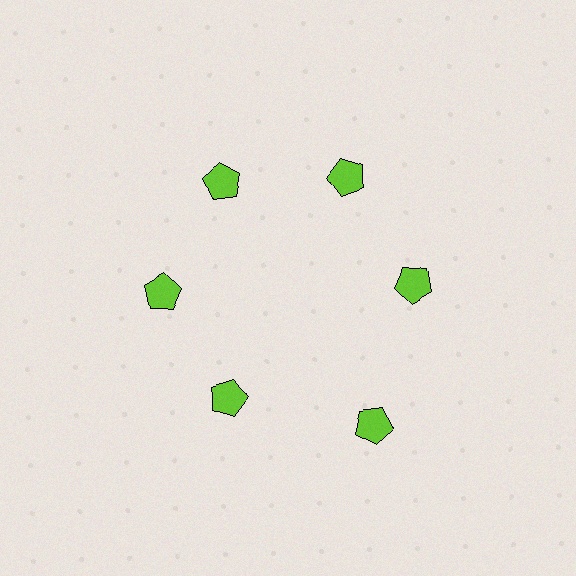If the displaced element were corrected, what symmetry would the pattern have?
It would have 6-fold rotational symmetry — the pattern would map onto itself every 60 degrees.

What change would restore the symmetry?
The symmetry would be restored by moving it inward, back onto the ring so that all 6 pentagons sit at equal angles and equal distance from the center.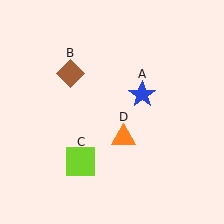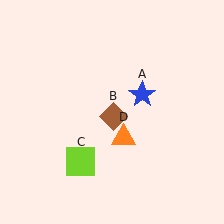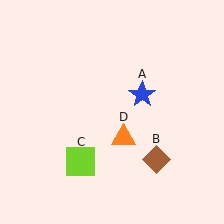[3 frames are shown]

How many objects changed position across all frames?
1 object changed position: brown diamond (object B).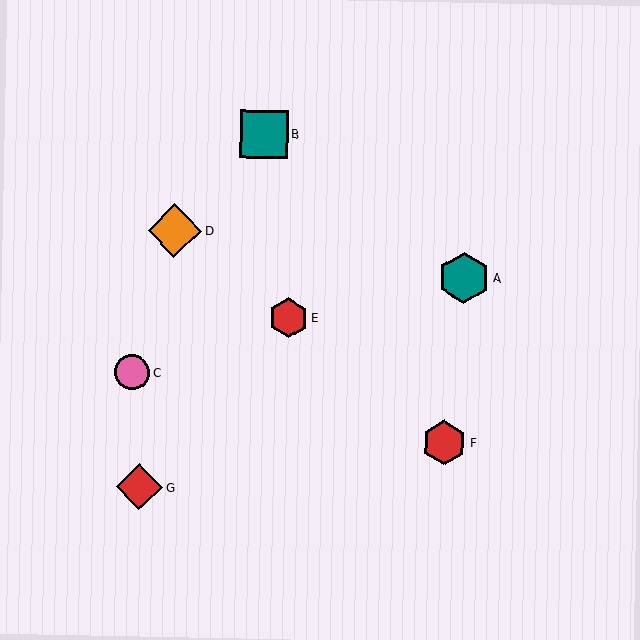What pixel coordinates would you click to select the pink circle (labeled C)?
Click at (132, 372) to select the pink circle C.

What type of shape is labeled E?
Shape E is a red hexagon.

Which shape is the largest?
The orange diamond (labeled D) is the largest.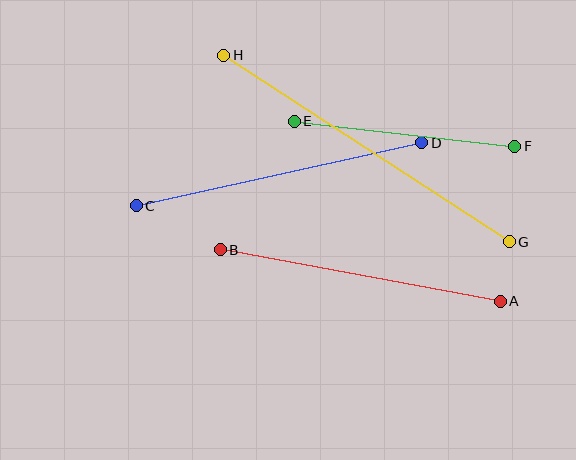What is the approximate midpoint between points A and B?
The midpoint is at approximately (360, 276) pixels.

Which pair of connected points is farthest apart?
Points G and H are farthest apart.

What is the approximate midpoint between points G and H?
The midpoint is at approximately (366, 149) pixels.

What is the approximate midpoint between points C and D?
The midpoint is at approximately (279, 174) pixels.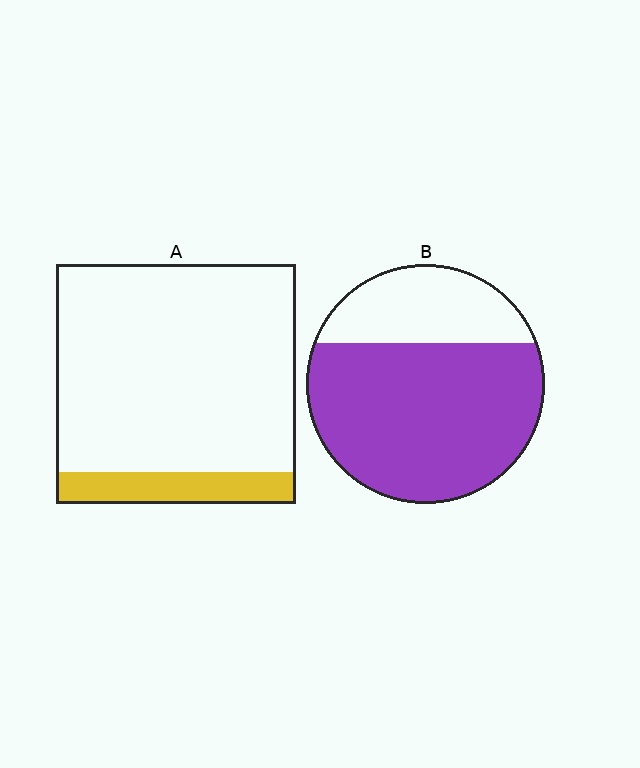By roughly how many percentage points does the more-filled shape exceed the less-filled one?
By roughly 60 percentage points (B over A).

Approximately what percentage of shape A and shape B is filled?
A is approximately 15% and B is approximately 70%.